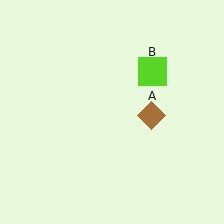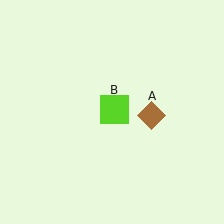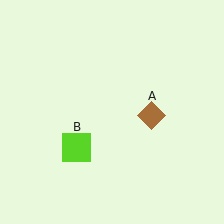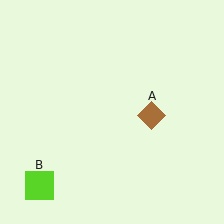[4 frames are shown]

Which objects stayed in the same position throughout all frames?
Brown diamond (object A) remained stationary.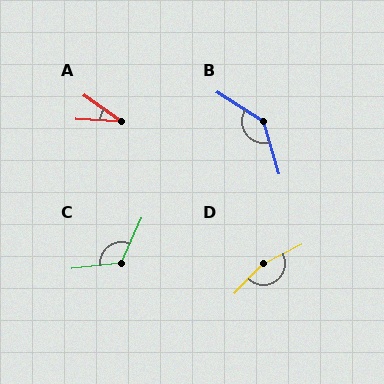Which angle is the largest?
D, at approximately 162 degrees.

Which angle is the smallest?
A, at approximately 32 degrees.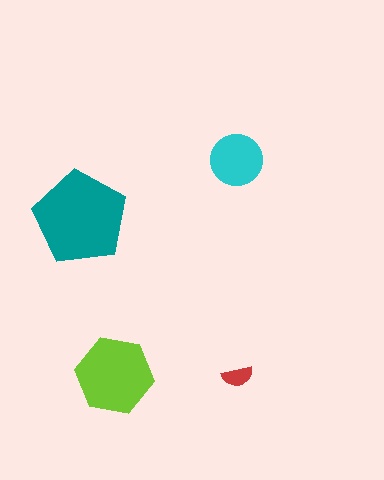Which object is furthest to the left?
The teal pentagon is leftmost.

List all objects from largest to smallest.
The teal pentagon, the lime hexagon, the cyan circle, the red semicircle.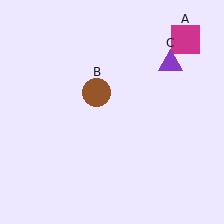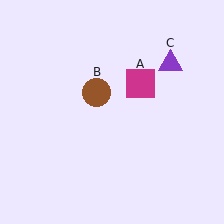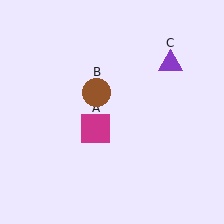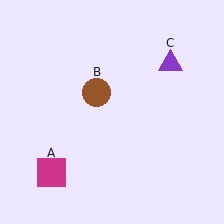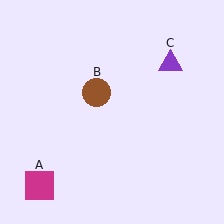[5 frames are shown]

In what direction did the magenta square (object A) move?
The magenta square (object A) moved down and to the left.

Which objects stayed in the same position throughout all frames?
Brown circle (object B) and purple triangle (object C) remained stationary.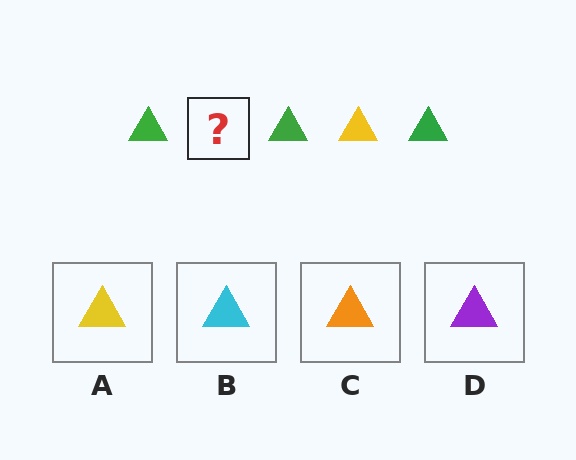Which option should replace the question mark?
Option A.